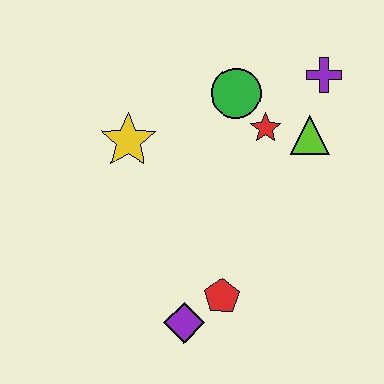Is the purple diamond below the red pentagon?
Yes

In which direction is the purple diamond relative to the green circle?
The purple diamond is below the green circle.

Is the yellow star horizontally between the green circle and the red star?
No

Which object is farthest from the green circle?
The purple diamond is farthest from the green circle.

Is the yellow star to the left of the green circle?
Yes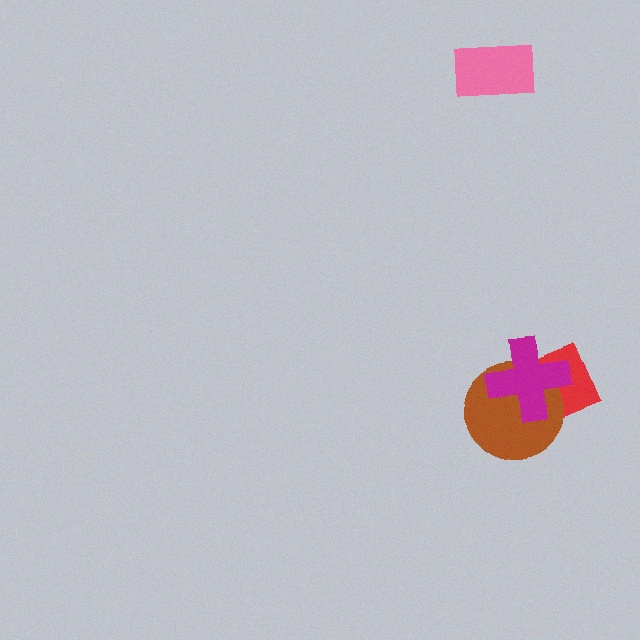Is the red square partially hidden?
Yes, it is partially covered by another shape.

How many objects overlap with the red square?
2 objects overlap with the red square.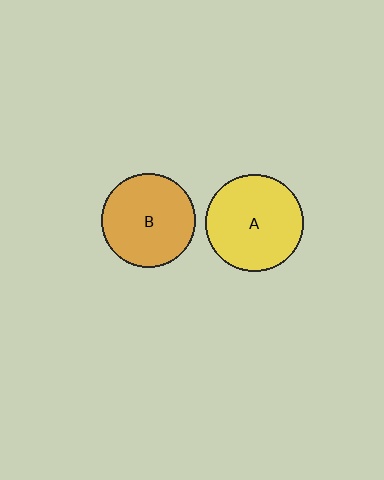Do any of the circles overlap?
No, none of the circles overlap.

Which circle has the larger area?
Circle A (yellow).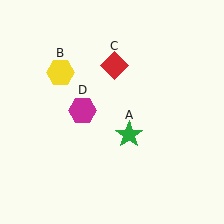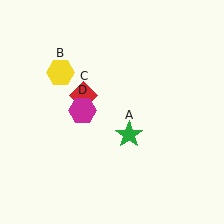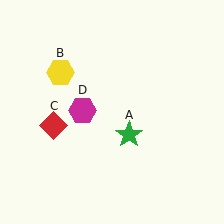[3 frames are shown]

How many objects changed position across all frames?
1 object changed position: red diamond (object C).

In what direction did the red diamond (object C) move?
The red diamond (object C) moved down and to the left.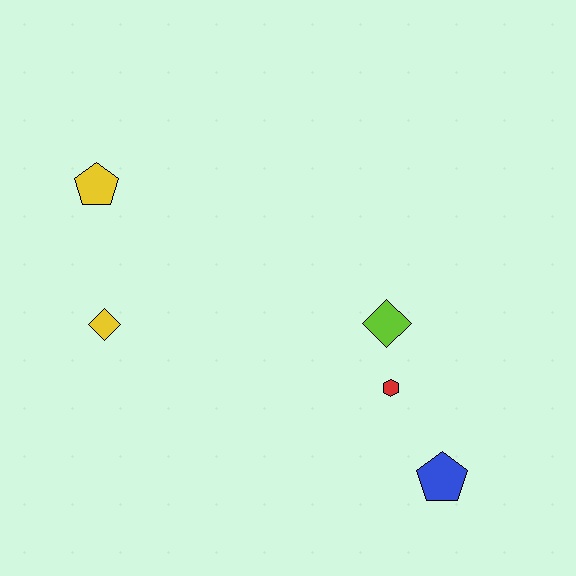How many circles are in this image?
There are no circles.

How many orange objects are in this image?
There are no orange objects.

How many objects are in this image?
There are 5 objects.